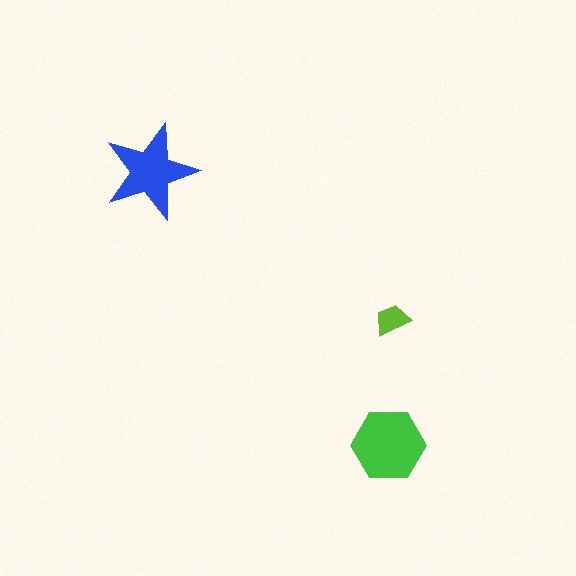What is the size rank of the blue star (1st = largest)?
2nd.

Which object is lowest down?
The green hexagon is bottommost.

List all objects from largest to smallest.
The green hexagon, the blue star, the lime trapezoid.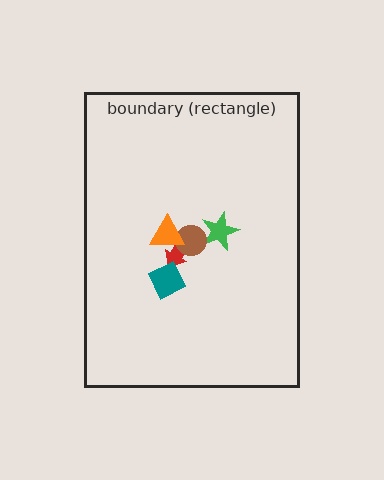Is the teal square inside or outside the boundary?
Inside.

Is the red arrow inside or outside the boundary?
Inside.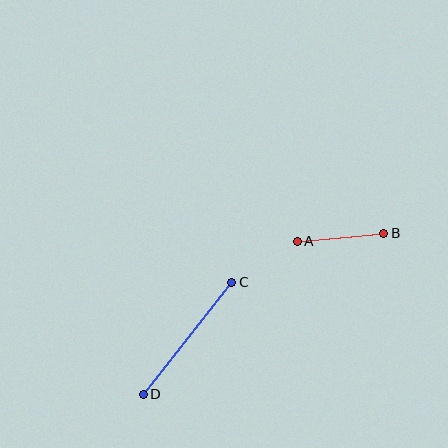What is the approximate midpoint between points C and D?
The midpoint is at approximately (188, 338) pixels.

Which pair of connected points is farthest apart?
Points C and D are farthest apart.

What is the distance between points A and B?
The distance is approximately 87 pixels.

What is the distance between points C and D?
The distance is approximately 143 pixels.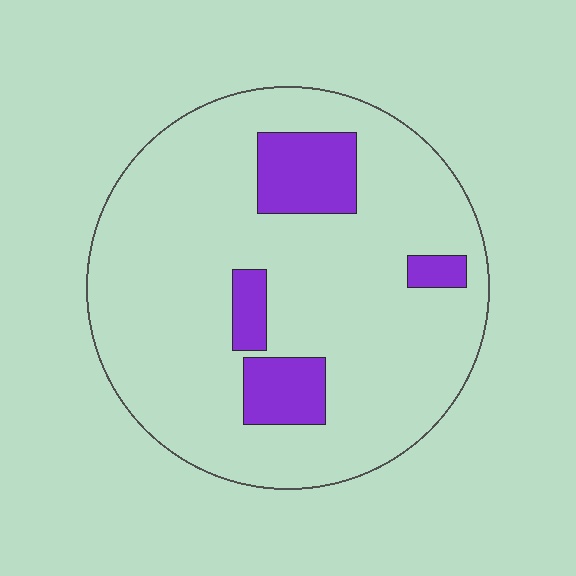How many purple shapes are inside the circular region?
4.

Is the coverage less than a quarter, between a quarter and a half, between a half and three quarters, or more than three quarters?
Less than a quarter.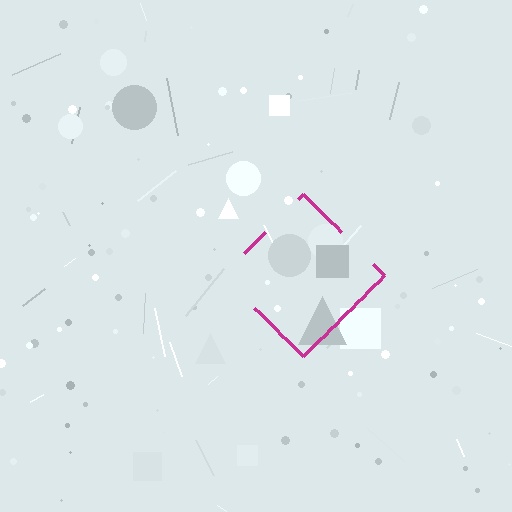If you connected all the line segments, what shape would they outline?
They would outline a diamond.